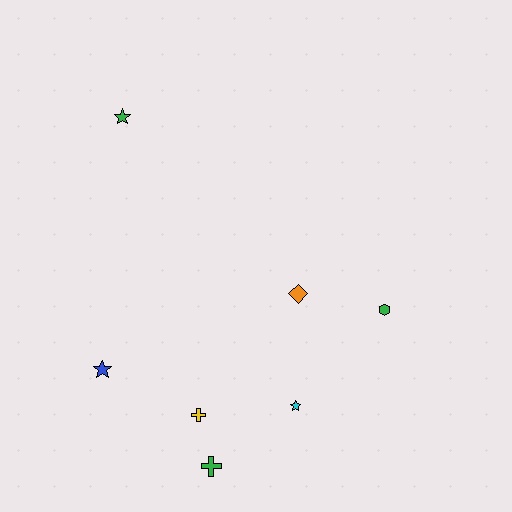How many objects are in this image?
There are 7 objects.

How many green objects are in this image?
There are 3 green objects.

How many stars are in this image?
There are 3 stars.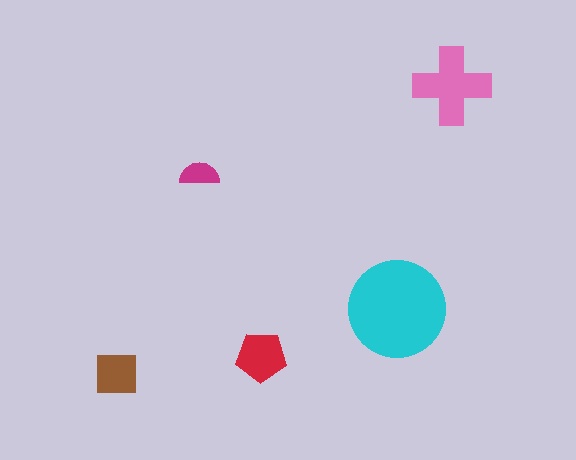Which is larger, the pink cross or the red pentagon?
The pink cross.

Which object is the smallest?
The magenta semicircle.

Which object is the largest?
The cyan circle.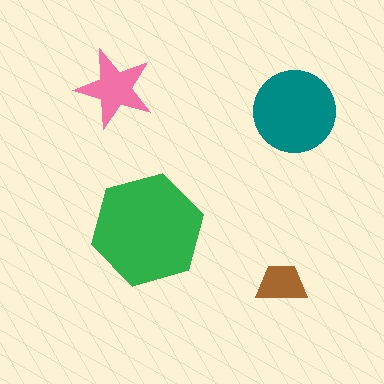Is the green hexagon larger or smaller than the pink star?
Larger.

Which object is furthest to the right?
The teal circle is rightmost.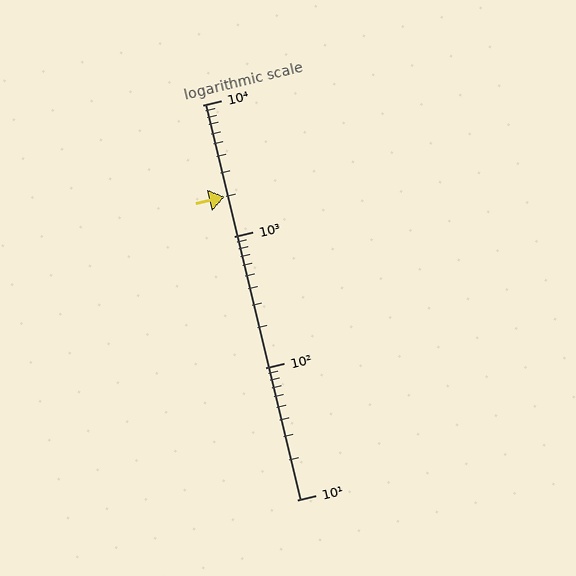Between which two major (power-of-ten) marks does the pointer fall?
The pointer is between 1000 and 10000.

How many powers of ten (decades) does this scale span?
The scale spans 3 decades, from 10 to 10000.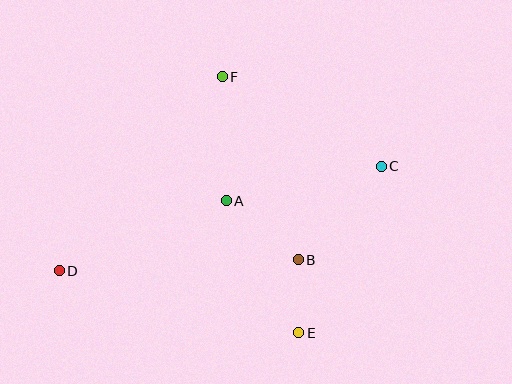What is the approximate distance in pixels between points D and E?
The distance between D and E is approximately 248 pixels.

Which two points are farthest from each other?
Points C and D are farthest from each other.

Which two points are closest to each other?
Points B and E are closest to each other.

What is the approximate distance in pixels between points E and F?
The distance between E and F is approximately 267 pixels.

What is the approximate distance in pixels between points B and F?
The distance between B and F is approximately 198 pixels.